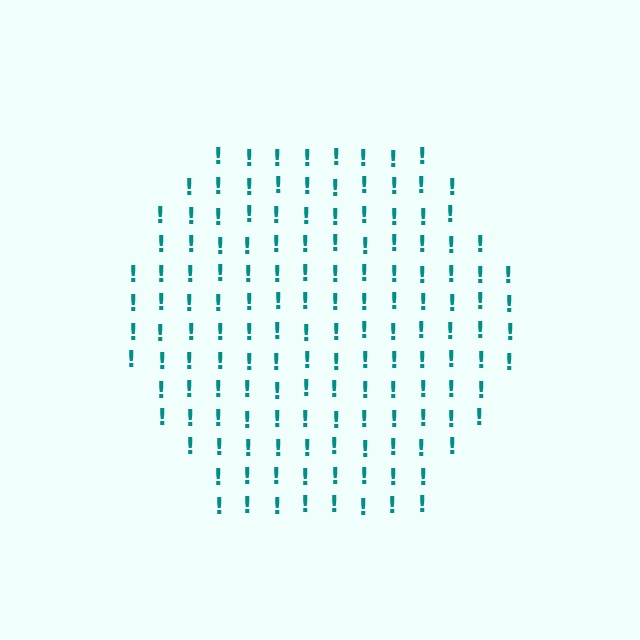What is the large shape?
The large shape is a hexagon.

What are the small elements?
The small elements are exclamation marks.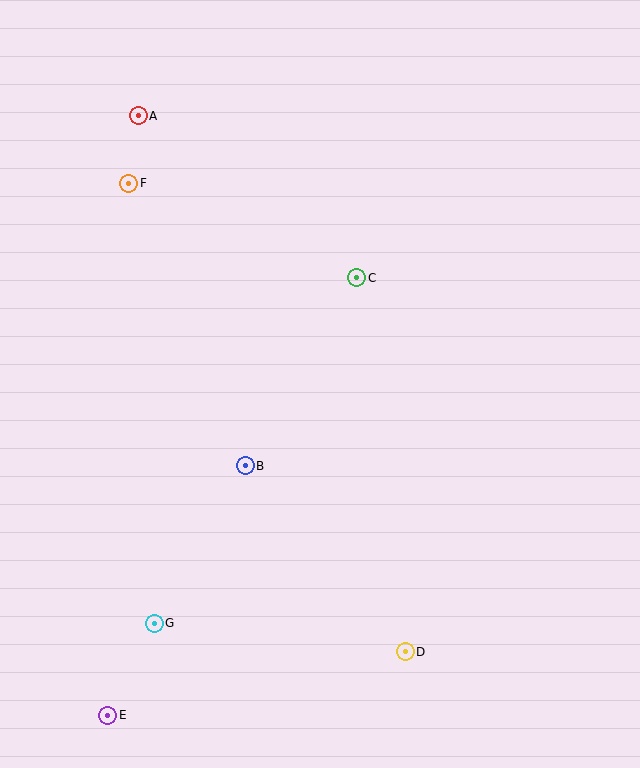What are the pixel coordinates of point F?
Point F is at (129, 183).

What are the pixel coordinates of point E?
Point E is at (108, 715).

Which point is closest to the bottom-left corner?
Point E is closest to the bottom-left corner.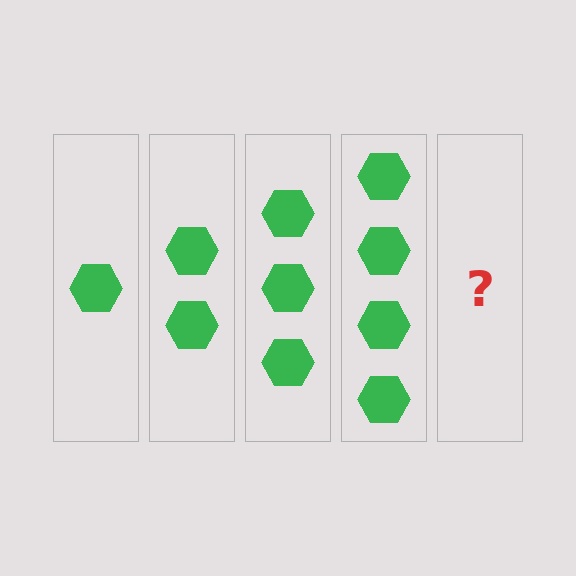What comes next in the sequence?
The next element should be 5 hexagons.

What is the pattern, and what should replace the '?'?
The pattern is that each step adds one more hexagon. The '?' should be 5 hexagons.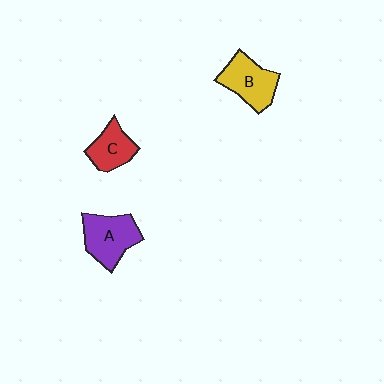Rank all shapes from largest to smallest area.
From largest to smallest: A (purple), B (yellow), C (red).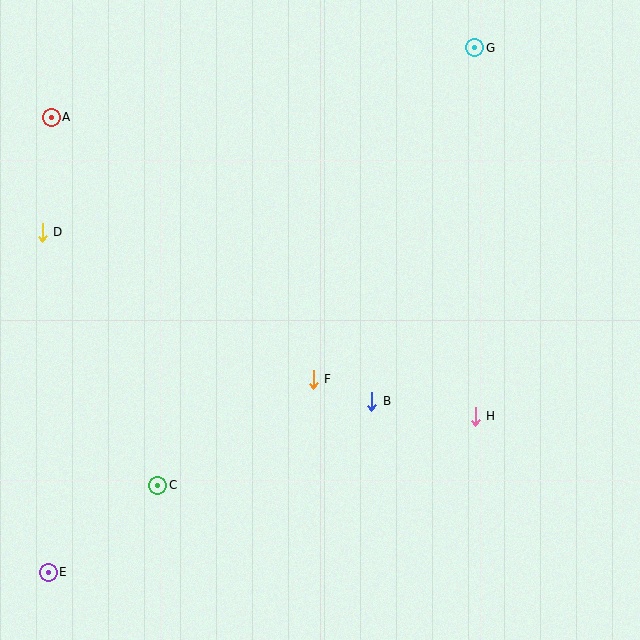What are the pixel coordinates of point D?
Point D is at (42, 232).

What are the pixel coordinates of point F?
Point F is at (313, 379).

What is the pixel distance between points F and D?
The distance between F and D is 308 pixels.